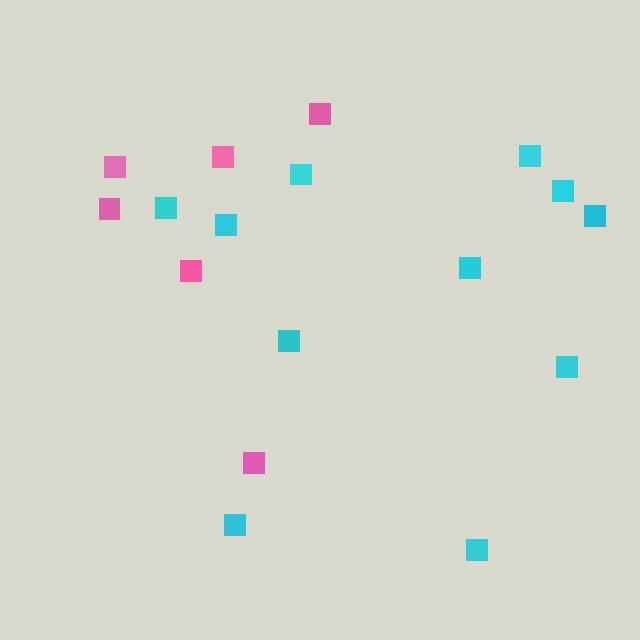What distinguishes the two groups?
There are 2 groups: one group of cyan squares (11) and one group of pink squares (6).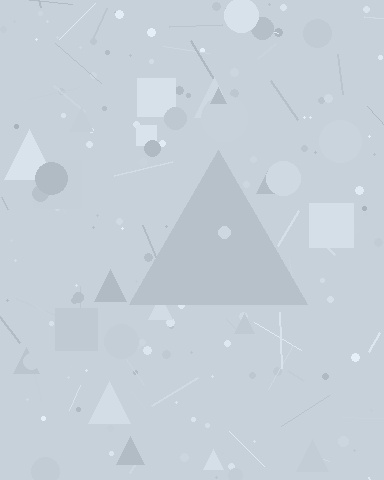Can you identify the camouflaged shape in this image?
The camouflaged shape is a triangle.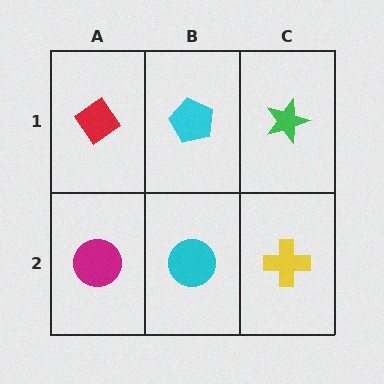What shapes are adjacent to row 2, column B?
A cyan pentagon (row 1, column B), a magenta circle (row 2, column A), a yellow cross (row 2, column C).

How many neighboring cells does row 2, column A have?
2.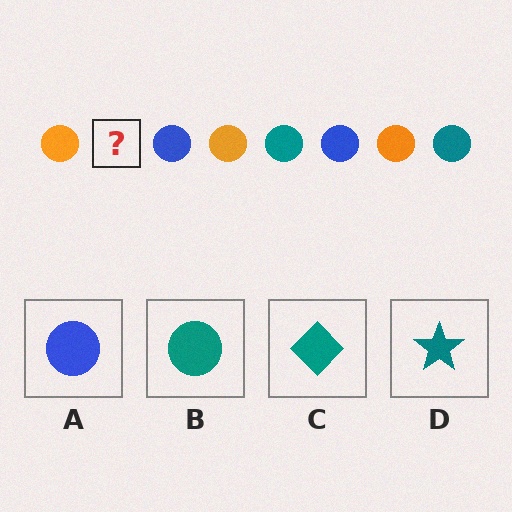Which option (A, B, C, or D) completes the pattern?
B.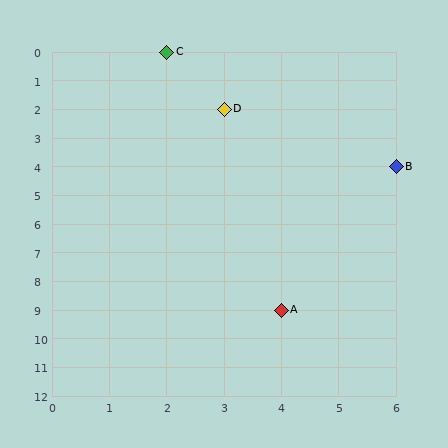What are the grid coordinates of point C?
Point C is at grid coordinates (2, 0).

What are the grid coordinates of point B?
Point B is at grid coordinates (6, 4).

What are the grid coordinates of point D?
Point D is at grid coordinates (3, 2).